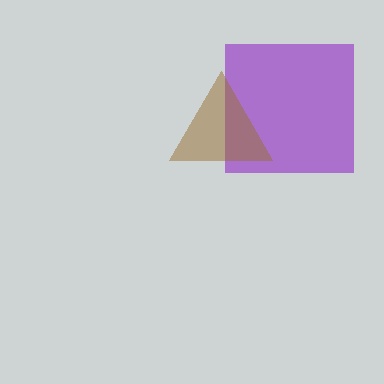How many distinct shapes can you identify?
There are 2 distinct shapes: a purple square, a brown triangle.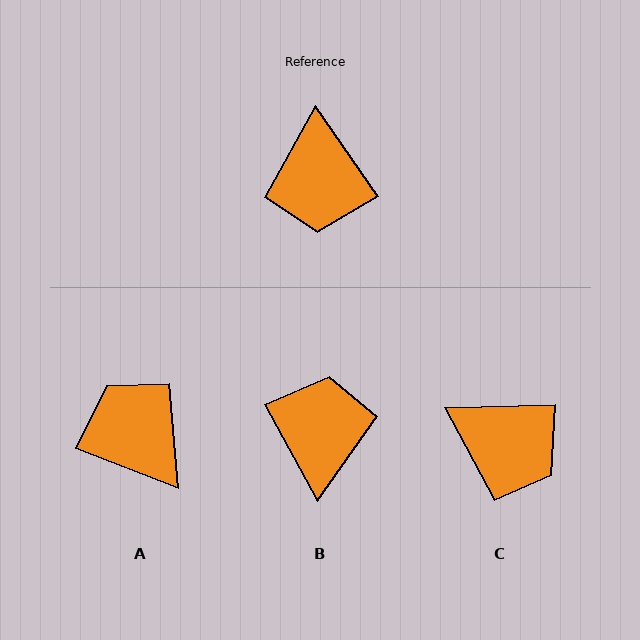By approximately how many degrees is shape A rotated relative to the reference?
Approximately 146 degrees clockwise.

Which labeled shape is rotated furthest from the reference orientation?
B, about 174 degrees away.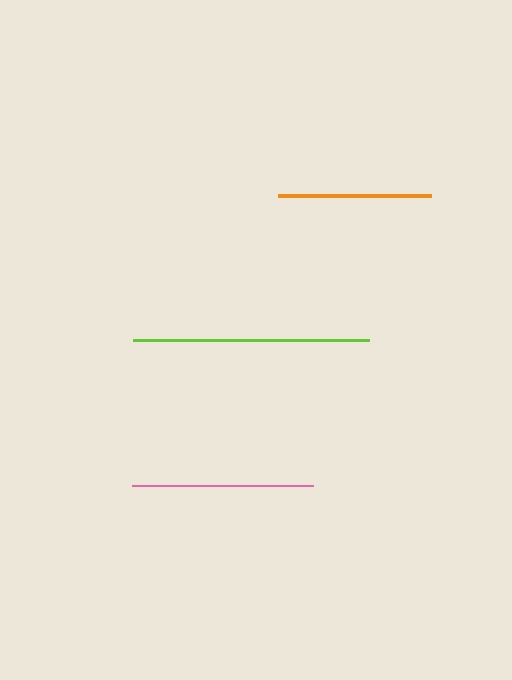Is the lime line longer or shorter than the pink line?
The lime line is longer than the pink line.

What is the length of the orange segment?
The orange segment is approximately 153 pixels long.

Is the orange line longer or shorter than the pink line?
The pink line is longer than the orange line.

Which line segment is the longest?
The lime line is the longest at approximately 236 pixels.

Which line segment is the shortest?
The orange line is the shortest at approximately 153 pixels.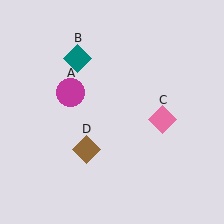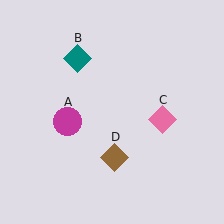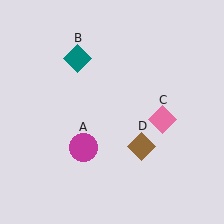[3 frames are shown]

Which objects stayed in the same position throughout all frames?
Teal diamond (object B) and pink diamond (object C) remained stationary.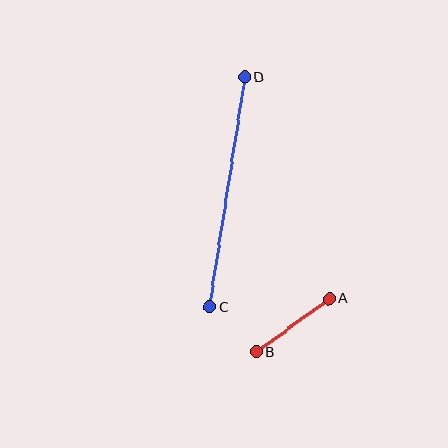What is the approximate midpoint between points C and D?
The midpoint is at approximately (227, 192) pixels.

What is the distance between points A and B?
The distance is approximately 90 pixels.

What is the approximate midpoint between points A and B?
The midpoint is at approximately (293, 325) pixels.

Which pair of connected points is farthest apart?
Points C and D are farthest apart.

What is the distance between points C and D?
The distance is approximately 233 pixels.